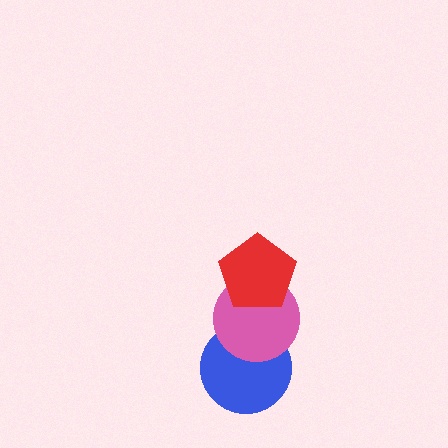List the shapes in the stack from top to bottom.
From top to bottom: the red pentagon, the pink circle, the blue circle.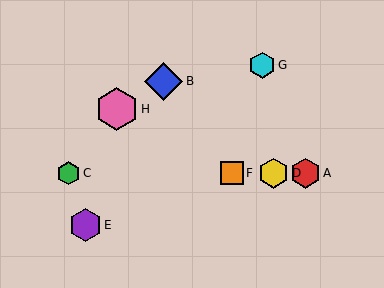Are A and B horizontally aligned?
No, A is at y≈173 and B is at y≈81.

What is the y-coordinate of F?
Object F is at y≈173.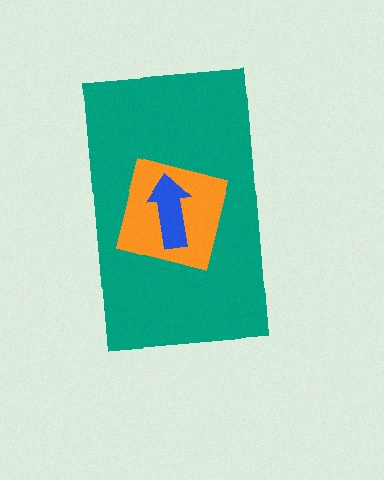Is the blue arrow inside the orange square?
Yes.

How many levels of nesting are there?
3.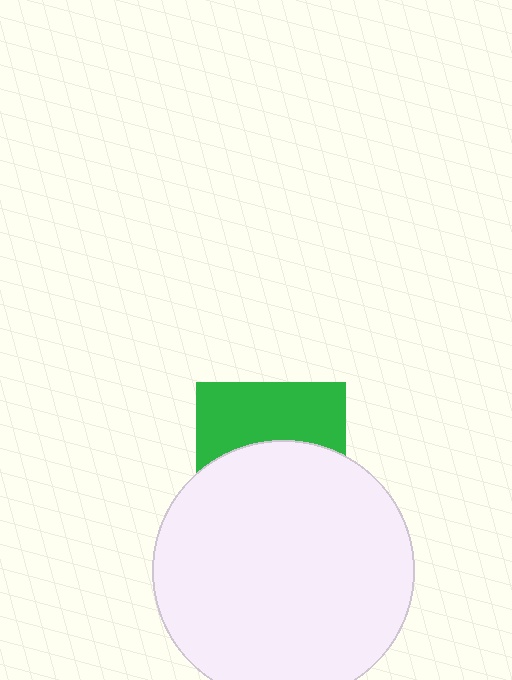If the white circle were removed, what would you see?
You would see the complete green square.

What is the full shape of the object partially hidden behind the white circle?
The partially hidden object is a green square.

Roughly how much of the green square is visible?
A small part of it is visible (roughly 44%).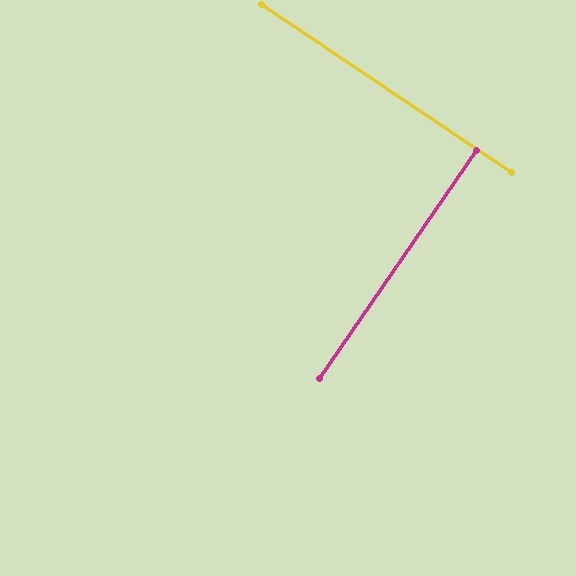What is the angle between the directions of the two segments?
Approximately 89 degrees.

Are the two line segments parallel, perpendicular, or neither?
Perpendicular — they meet at approximately 89°.